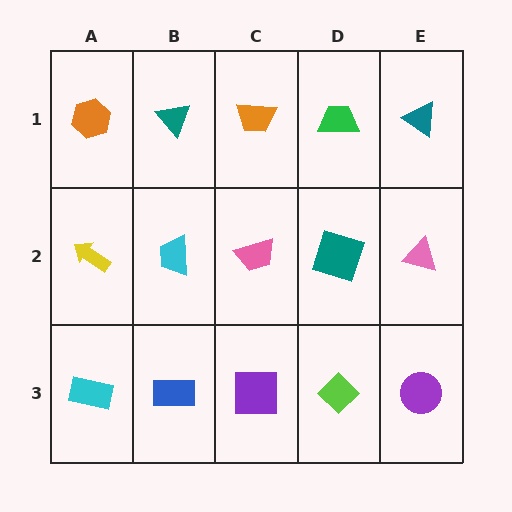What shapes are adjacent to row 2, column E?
A teal triangle (row 1, column E), a purple circle (row 3, column E), a teal square (row 2, column D).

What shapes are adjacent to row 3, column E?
A pink triangle (row 2, column E), a lime diamond (row 3, column D).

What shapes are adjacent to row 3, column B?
A cyan trapezoid (row 2, column B), a cyan rectangle (row 3, column A), a purple square (row 3, column C).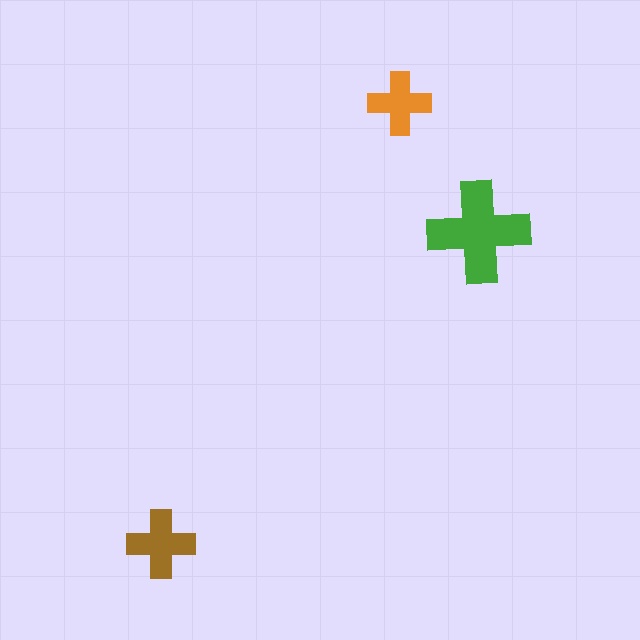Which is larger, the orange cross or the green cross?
The green one.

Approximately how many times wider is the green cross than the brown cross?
About 1.5 times wider.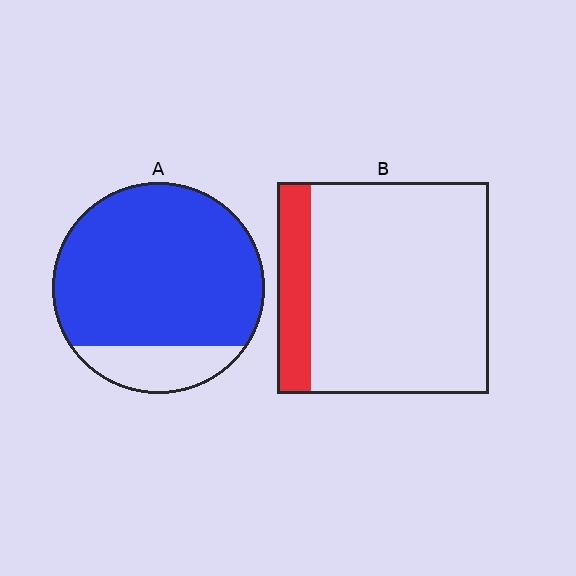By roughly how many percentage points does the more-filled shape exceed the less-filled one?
By roughly 65 percentage points (A over B).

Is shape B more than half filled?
No.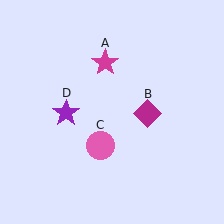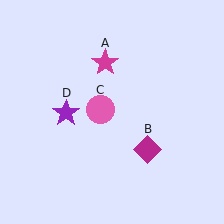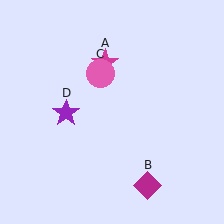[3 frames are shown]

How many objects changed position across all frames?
2 objects changed position: magenta diamond (object B), pink circle (object C).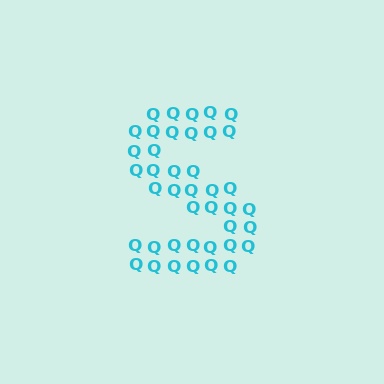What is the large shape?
The large shape is the letter S.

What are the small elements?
The small elements are letter Q's.